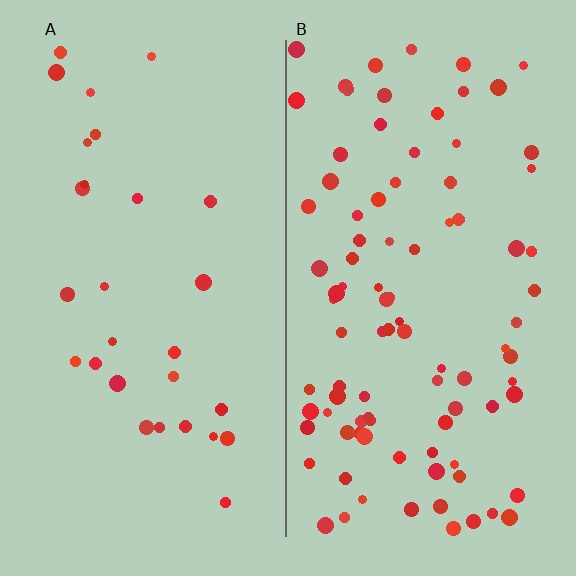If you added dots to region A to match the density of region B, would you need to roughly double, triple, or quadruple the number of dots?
Approximately triple.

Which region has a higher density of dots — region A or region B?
B (the right).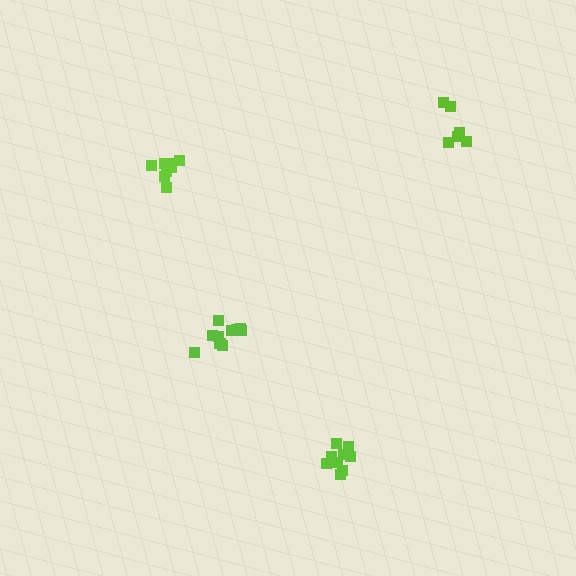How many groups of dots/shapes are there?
There are 4 groups.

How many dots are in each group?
Group 1: 9 dots, Group 2: 9 dots, Group 3: 11 dots, Group 4: 6 dots (35 total).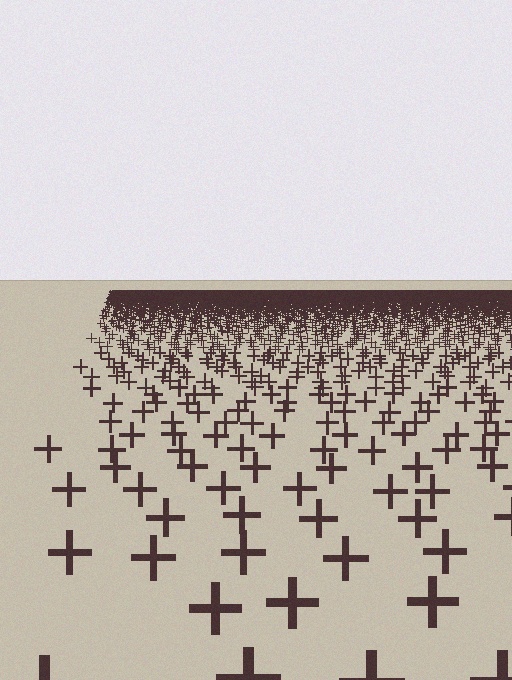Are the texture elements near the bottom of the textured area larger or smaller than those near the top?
Larger. Near the bottom, elements are closer to the viewer and appear at a bigger on-screen size.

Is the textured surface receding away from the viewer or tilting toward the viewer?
The surface is receding away from the viewer. Texture elements get smaller and denser toward the top.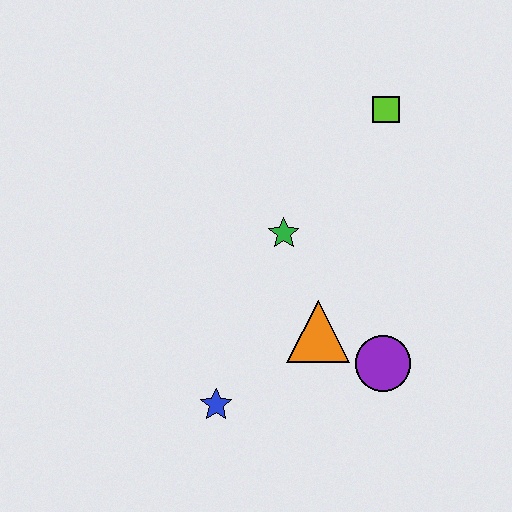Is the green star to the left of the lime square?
Yes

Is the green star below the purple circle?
No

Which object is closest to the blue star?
The orange triangle is closest to the blue star.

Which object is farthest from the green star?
The blue star is farthest from the green star.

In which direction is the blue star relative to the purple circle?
The blue star is to the left of the purple circle.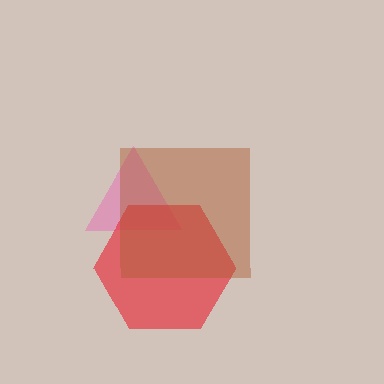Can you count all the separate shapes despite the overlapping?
Yes, there are 3 separate shapes.